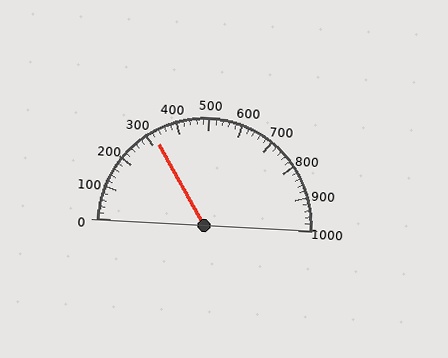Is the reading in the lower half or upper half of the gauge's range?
The reading is in the lower half of the range (0 to 1000).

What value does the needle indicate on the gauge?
The needle indicates approximately 320.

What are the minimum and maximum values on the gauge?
The gauge ranges from 0 to 1000.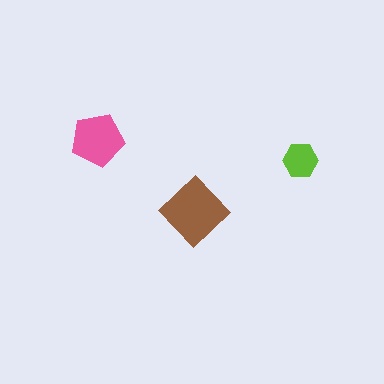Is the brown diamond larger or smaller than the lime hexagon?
Larger.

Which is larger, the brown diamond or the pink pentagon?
The brown diamond.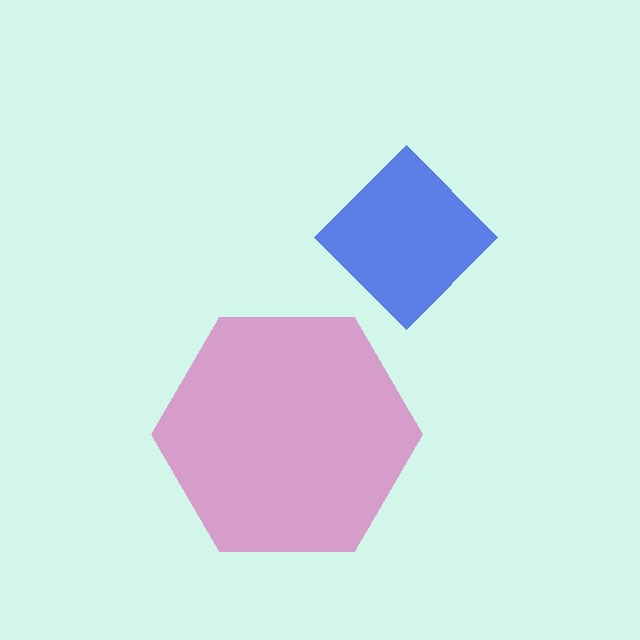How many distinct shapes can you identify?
There are 2 distinct shapes: a pink hexagon, a blue diamond.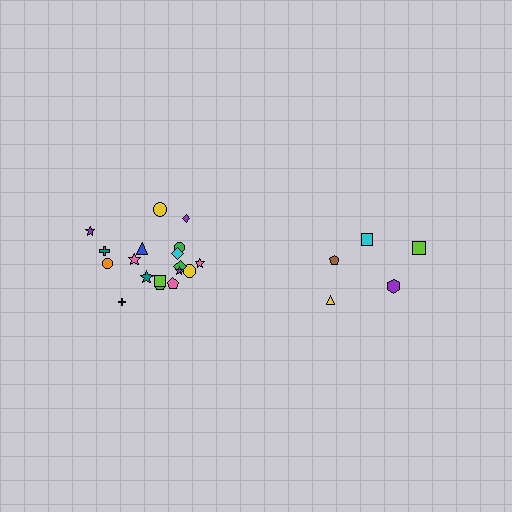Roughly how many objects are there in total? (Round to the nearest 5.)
Roughly 25 objects in total.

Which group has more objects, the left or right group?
The left group.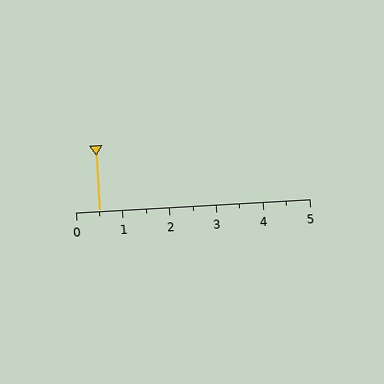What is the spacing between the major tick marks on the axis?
The major ticks are spaced 1 apart.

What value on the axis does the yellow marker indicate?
The marker indicates approximately 0.5.